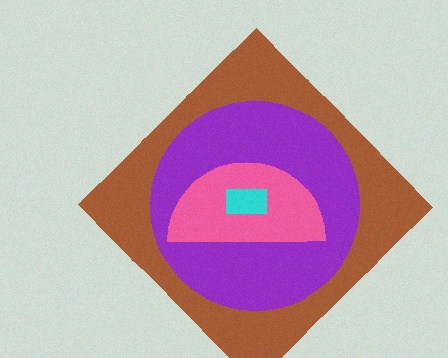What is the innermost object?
The cyan rectangle.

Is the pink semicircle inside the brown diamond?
Yes.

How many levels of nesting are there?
4.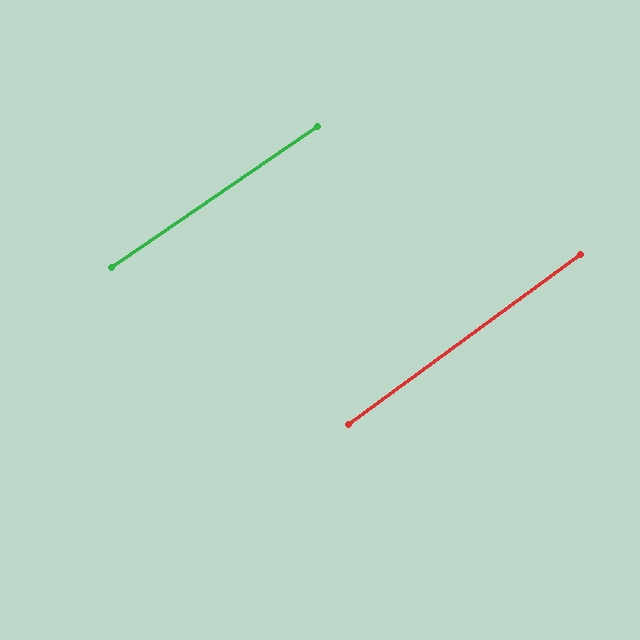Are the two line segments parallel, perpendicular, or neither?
Parallel — their directions differ by only 1.9°.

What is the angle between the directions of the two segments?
Approximately 2 degrees.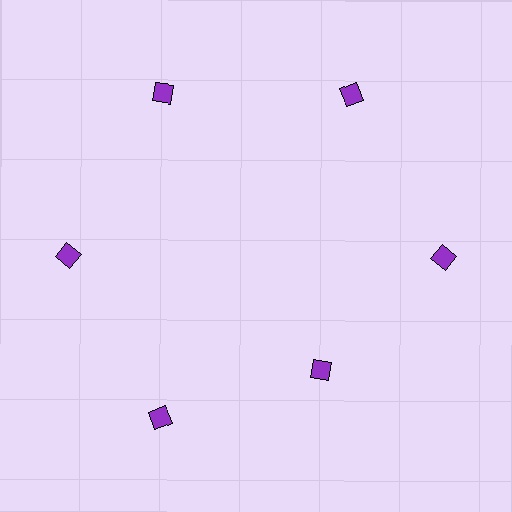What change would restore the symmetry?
The symmetry would be restored by moving it outward, back onto the ring so that all 6 diamonds sit at equal angles and equal distance from the center.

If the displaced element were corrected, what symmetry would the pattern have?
It would have 6-fold rotational symmetry — the pattern would map onto itself every 60 degrees.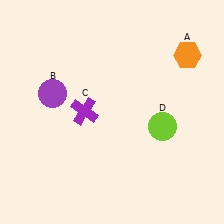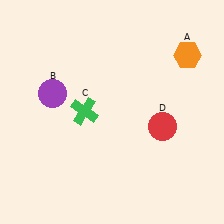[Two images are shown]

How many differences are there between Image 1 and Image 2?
There are 2 differences between the two images.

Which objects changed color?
C changed from purple to green. D changed from lime to red.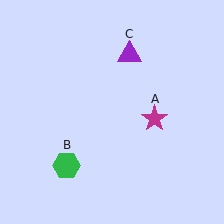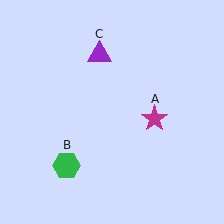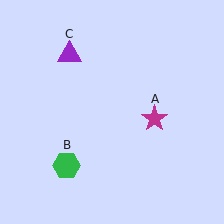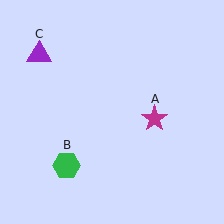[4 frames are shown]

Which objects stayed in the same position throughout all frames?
Magenta star (object A) and green hexagon (object B) remained stationary.